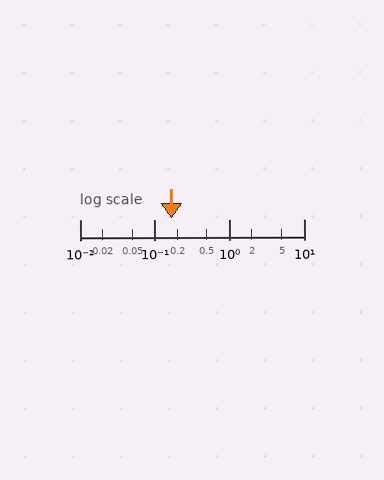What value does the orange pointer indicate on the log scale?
The pointer indicates approximately 0.17.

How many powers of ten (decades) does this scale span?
The scale spans 3 decades, from 0.01 to 10.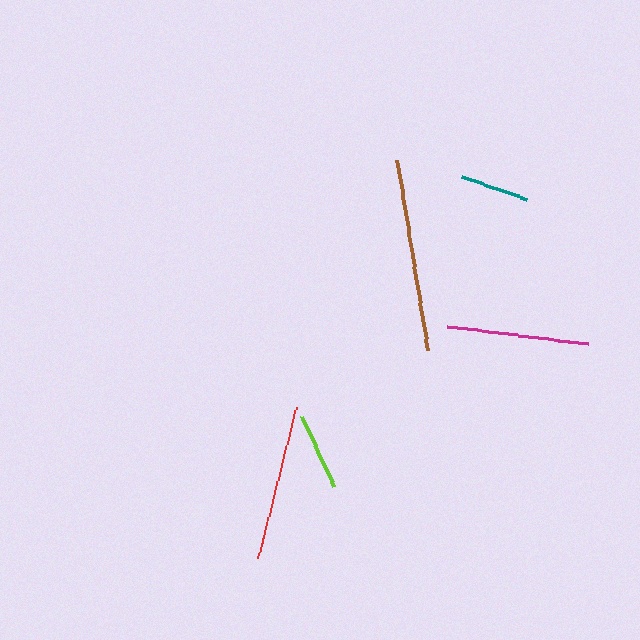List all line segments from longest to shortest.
From longest to shortest: brown, red, magenta, lime, teal.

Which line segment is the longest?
The brown line is the longest at approximately 193 pixels.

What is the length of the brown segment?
The brown segment is approximately 193 pixels long.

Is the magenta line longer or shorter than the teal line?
The magenta line is longer than the teal line.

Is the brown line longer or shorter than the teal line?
The brown line is longer than the teal line.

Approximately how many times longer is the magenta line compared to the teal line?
The magenta line is approximately 2.1 times the length of the teal line.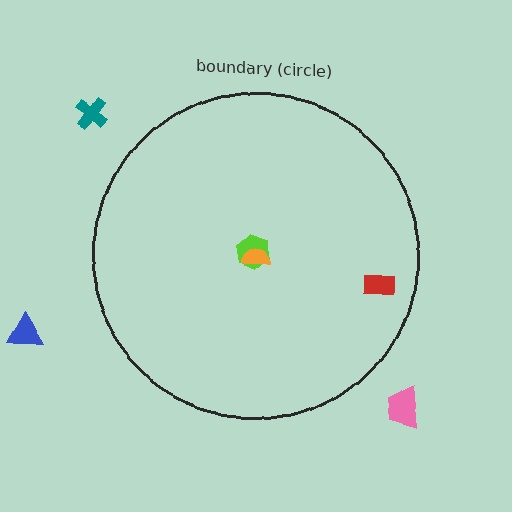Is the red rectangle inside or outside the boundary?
Inside.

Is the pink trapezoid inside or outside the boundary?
Outside.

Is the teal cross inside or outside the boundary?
Outside.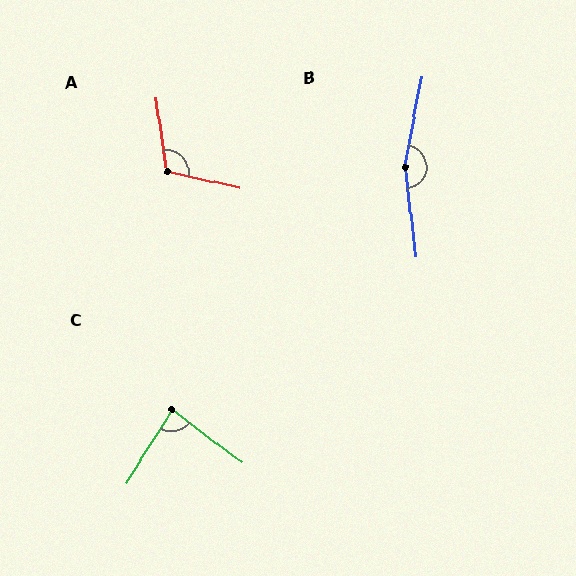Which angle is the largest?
B, at approximately 163 degrees.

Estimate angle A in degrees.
Approximately 111 degrees.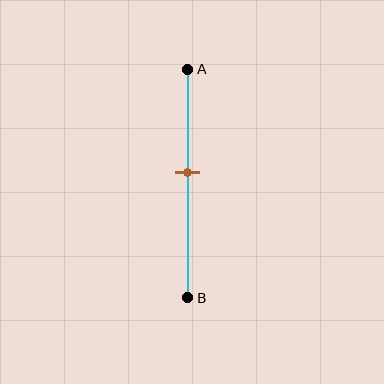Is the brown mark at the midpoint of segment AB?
No, the mark is at about 45% from A, not at the 50% midpoint.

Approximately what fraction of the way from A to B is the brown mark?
The brown mark is approximately 45% of the way from A to B.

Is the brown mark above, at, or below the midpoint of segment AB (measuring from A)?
The brown mark is above the midpoint of segment AB.